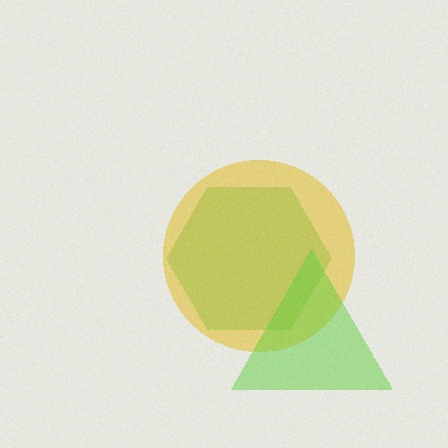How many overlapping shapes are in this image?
There are 3 overlapping shapes in the image.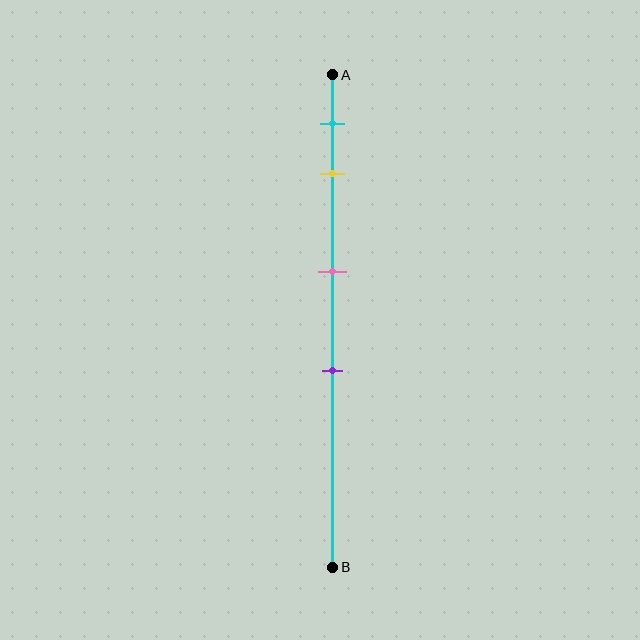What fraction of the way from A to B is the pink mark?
The pink mark is approximately 40% (0.4) of the way from A to B.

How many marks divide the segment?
There are 4 marks dividing the segment.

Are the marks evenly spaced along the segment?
No, the marks are not evenly spaced.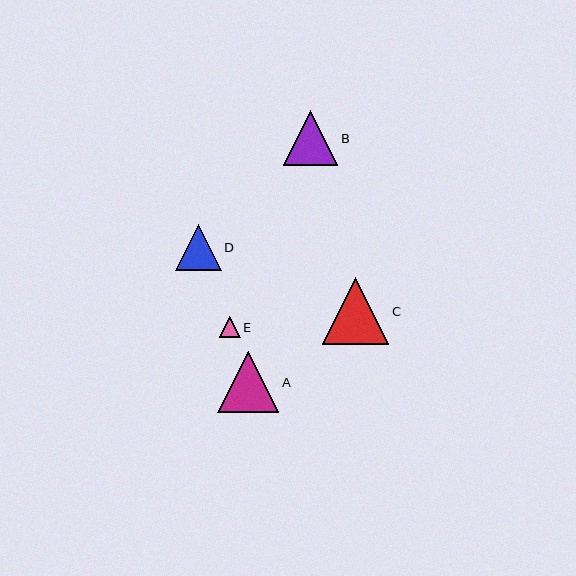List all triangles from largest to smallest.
From largest to smallest: C, A, B, D, E.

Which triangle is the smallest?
Triangle E is the smallest with a size of approximately 21 pixels.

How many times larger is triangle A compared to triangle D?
Triangle A is approximately 1.4 times the size of triangle D.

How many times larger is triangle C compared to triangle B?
Triangle C is approximately 1.2 times the size of triangle B.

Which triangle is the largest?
Triangle C is the largest with a size of approximately 66 pixels.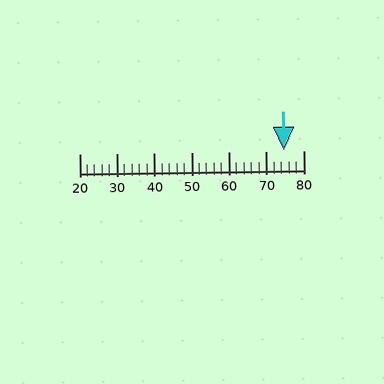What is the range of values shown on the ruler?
The ruler shows values from 20 to 80.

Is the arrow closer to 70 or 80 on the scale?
The arrow is closer to 70.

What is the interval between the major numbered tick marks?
The major tick marks are spaced 10 units apart.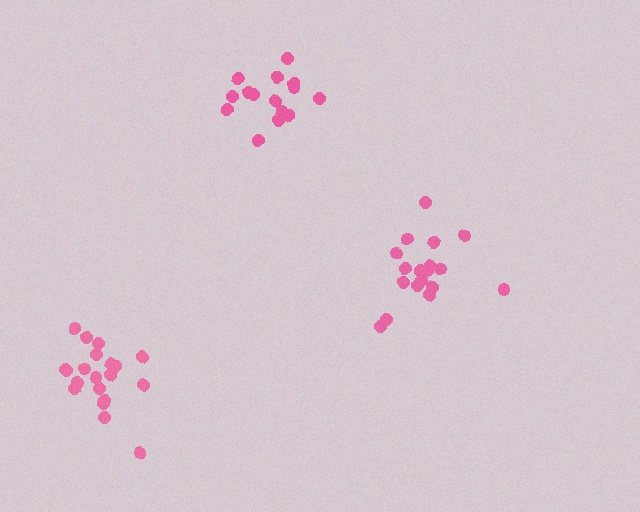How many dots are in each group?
Group 1: 18 dots, Group 2: 15 dots, Group 3: 20 dots (53 total).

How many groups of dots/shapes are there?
There are 3 groups.